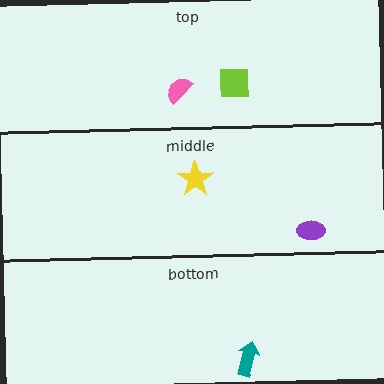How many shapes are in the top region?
2.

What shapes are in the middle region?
The purple ellipse, the yellow star.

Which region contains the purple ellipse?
The middle region.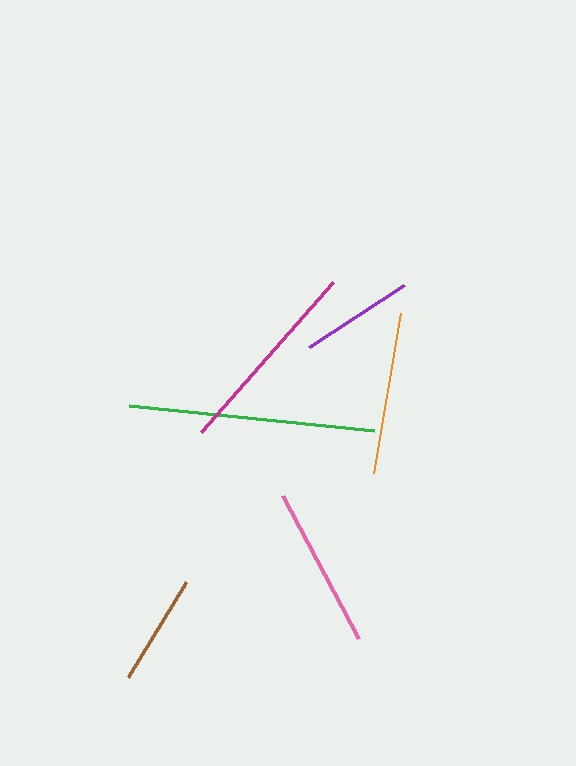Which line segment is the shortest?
The brown line is the shortest at approximately 111 pixels.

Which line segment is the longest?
The green line is the longest at approximately 246 pixels.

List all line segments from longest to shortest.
From longest to shortest: green, magenta, pink, orange, purple, brown.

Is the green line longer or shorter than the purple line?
The green line is longer than the purple line.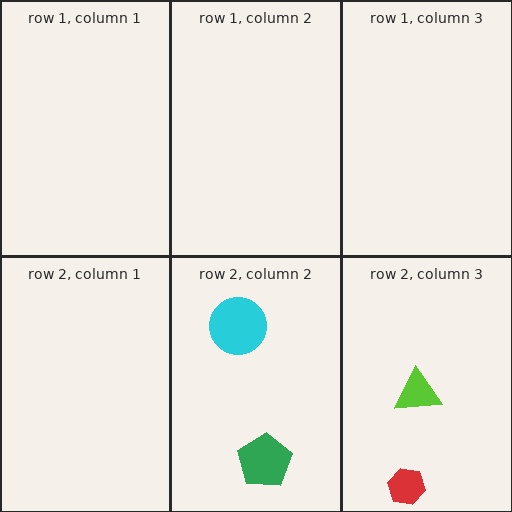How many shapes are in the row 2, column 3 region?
2.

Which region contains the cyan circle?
The row 2, column 2 region.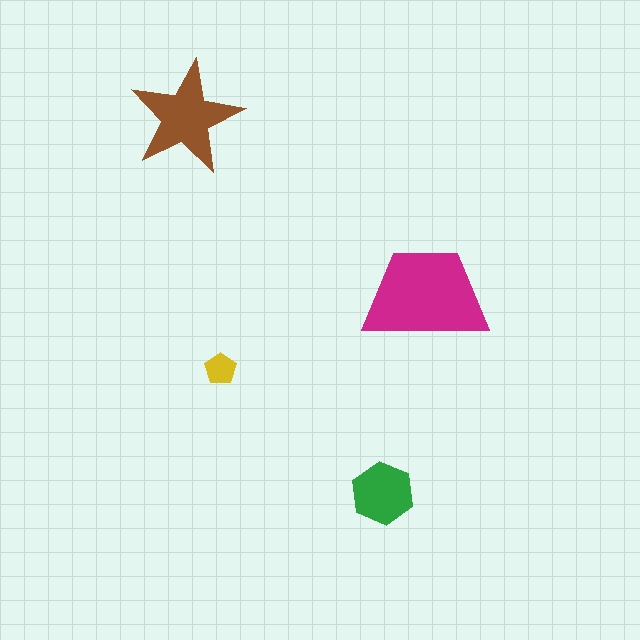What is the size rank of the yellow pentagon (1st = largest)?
4th.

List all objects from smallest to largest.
The yellow pentagon, the green hexagon, the brown star, the magenta trapezoid.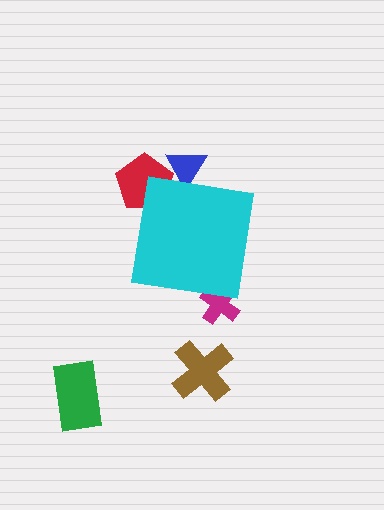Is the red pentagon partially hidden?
Yes, the red pentagon is partially hidden behind the cyan square.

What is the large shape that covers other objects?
A cyan square.